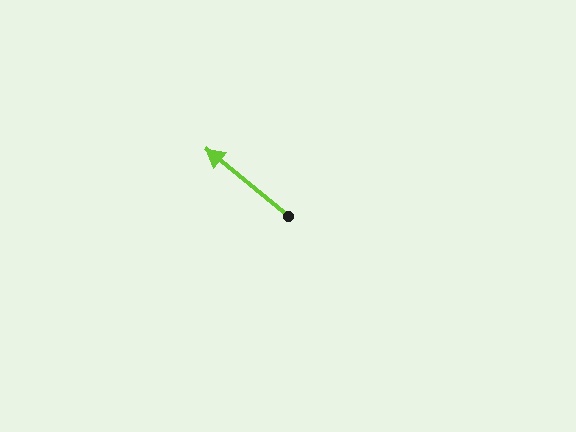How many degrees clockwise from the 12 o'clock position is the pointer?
Approximately 309 degrees.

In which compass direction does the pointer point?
Northwest.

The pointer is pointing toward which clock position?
Roughly 10 o'clock.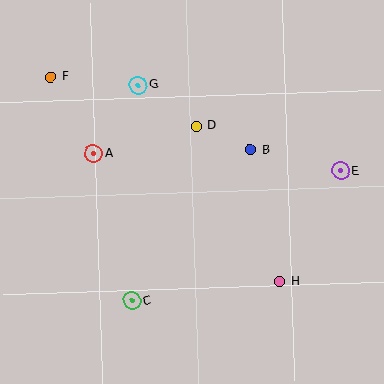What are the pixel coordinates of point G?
Point G is at (138, 85).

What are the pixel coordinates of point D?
Point D is at (196, 126).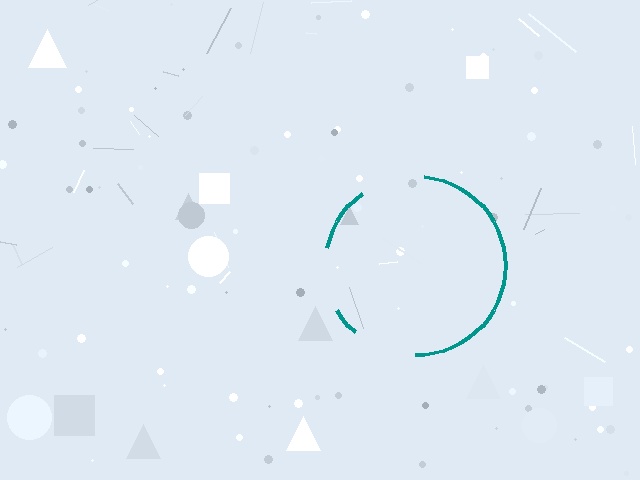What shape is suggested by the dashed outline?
The dashed outline suggests a circle.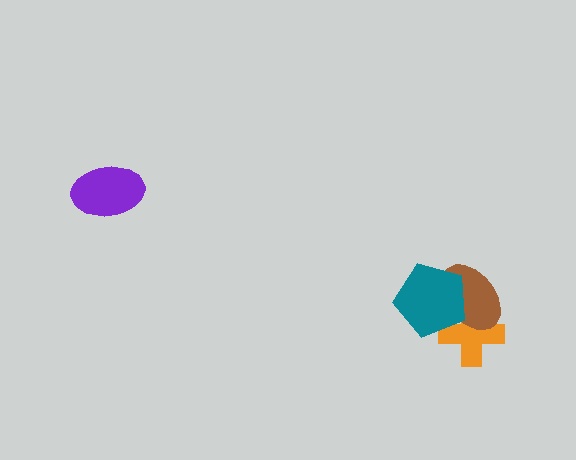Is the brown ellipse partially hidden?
Yes, it is partially covered by another shape.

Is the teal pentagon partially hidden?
No, no other shape covers it.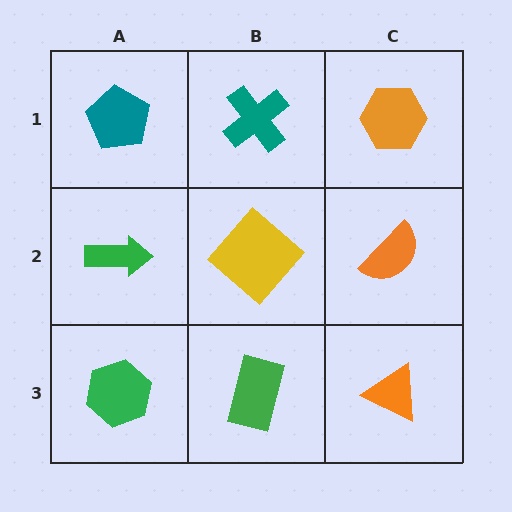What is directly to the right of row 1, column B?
An orange hexagon.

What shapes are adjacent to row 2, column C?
An orange hexagon (row 1, column C), an orange triangle (row 3, column C), a yellow diamond (row 2, column B).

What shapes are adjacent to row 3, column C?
An orange semicircle (row 2, column C), a green rectangle (row 3, column B).